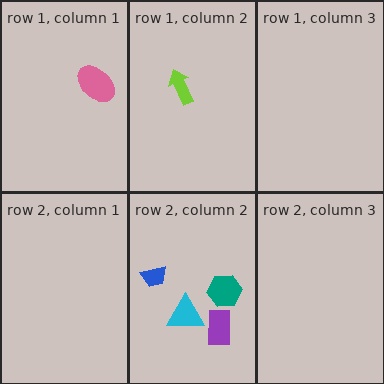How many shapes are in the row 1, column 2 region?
1.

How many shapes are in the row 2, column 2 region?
4.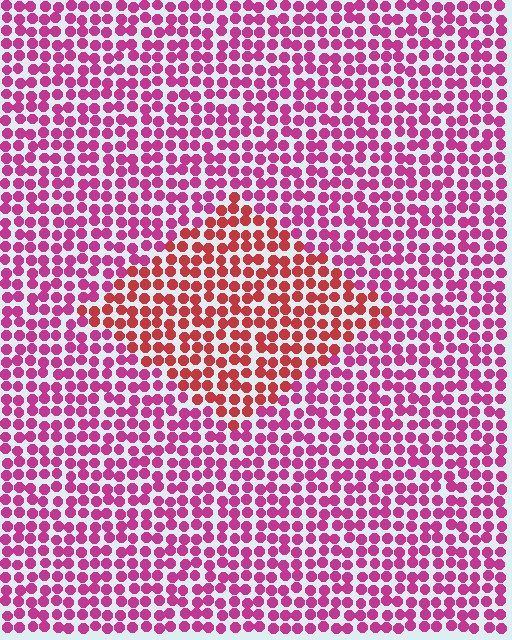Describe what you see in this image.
The image is filled with small magenta elements in a uniform arrangement. A diamond-shaped region is visible where the elements are tinted to a slightly different hue, forming a subtle color boundary.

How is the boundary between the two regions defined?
The boundary is defined purely by a slight shift in hue (about 35 degrees). Spacing, size, and orientation are identical on both sides.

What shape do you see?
I see a diamond.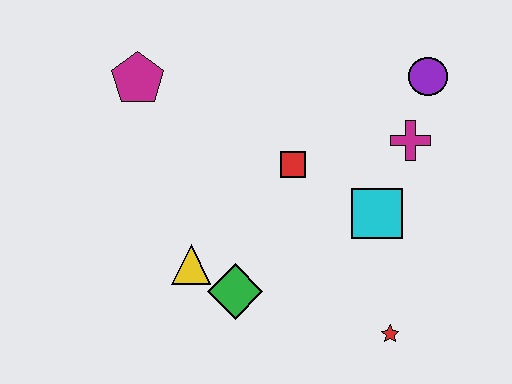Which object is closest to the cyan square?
The magenta cross is closest to the cyan square.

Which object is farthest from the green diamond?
The purple circle is farthest from the green diamond.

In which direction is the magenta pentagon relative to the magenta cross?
The magenta pentagon is to the left of the magenta cross.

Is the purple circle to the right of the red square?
Yes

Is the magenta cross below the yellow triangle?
No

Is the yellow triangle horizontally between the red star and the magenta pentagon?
Yes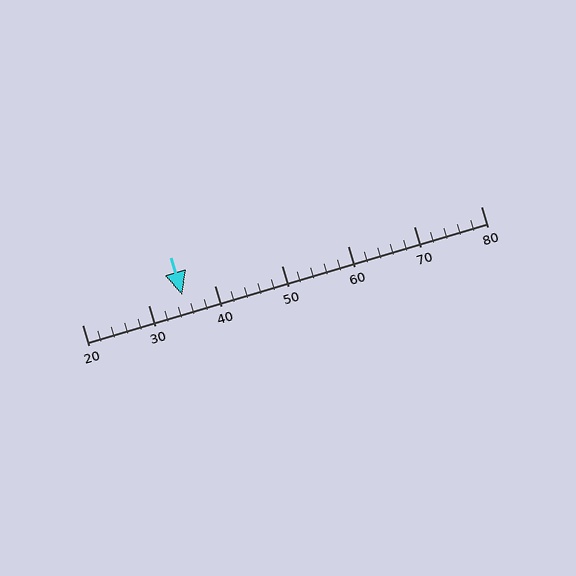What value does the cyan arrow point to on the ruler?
The cyan arrow points to approximately 35.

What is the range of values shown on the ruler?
The ruler shows values from 20 to 80.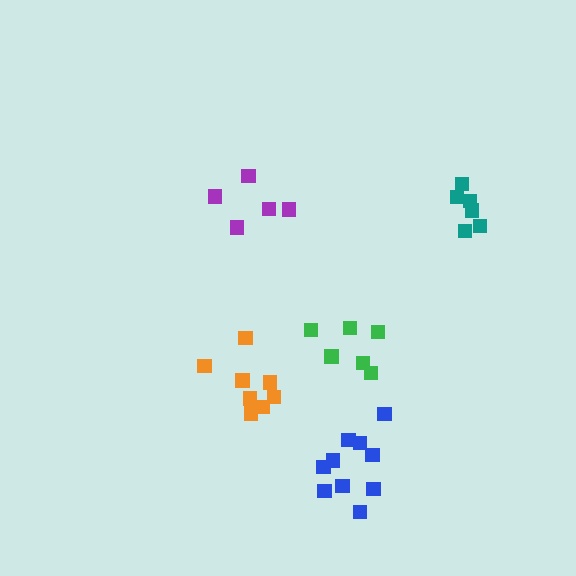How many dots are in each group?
Group 1: 5 dots, Group 2: 10 dots, Group 3: 6 dots, Group 4: 8 dots, Group 5: 6 dots (35 total).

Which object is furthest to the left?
The purple cluster is leftmost.